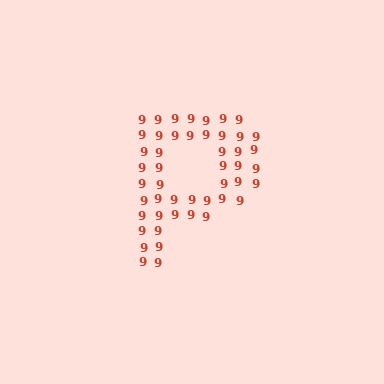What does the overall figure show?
The overall figure shows the letter P.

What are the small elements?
The small elements are digit 9's.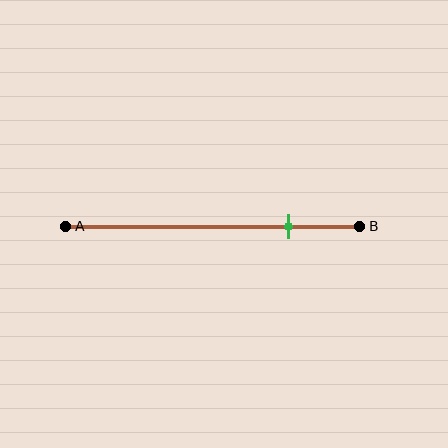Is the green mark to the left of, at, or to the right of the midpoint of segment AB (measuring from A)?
The green mark is to the right of the midpoint of segment AB.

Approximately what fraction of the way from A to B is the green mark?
The green mark is approximately 75% of the way from A to B.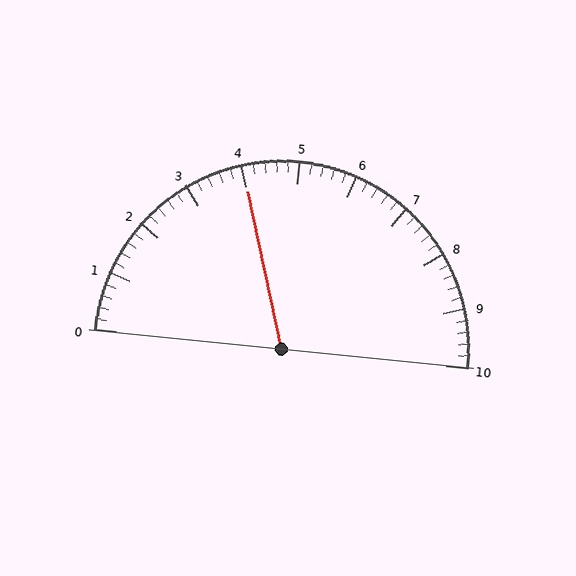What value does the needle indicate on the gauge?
The needle indicates approximately 4.0.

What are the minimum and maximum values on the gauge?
The gauge ranges from 0 to 10.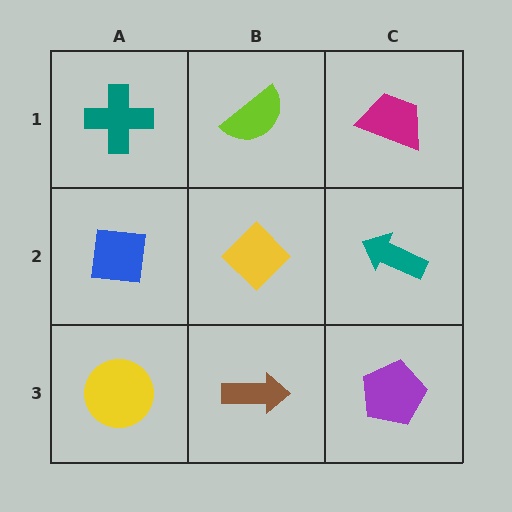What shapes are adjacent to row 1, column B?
A yellow diamond (row 2, column B), a teal cross (row 1, column A), a magenta trapezoid (row 1, column C).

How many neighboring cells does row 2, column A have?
3.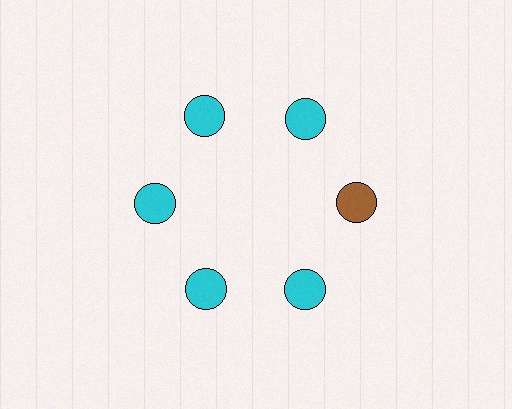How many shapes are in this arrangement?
There are 6 shapes arranged in a ring pattern.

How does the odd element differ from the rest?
It has a different color: brown instead of cyan.